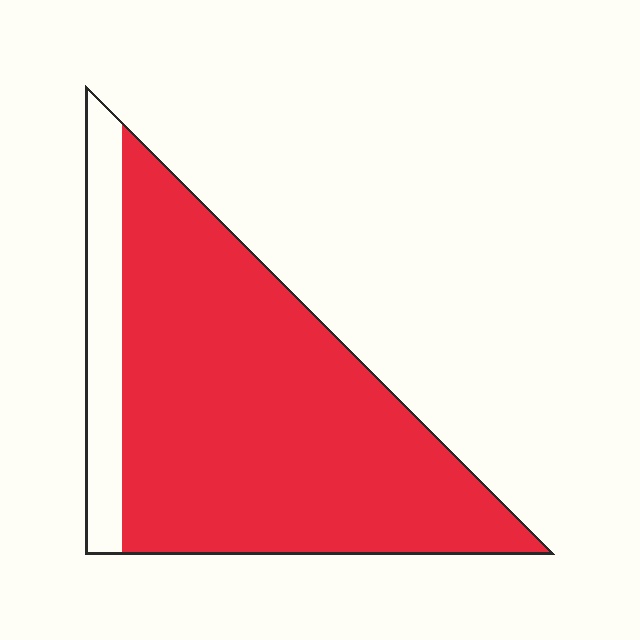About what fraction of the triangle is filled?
About five sixths (5/6).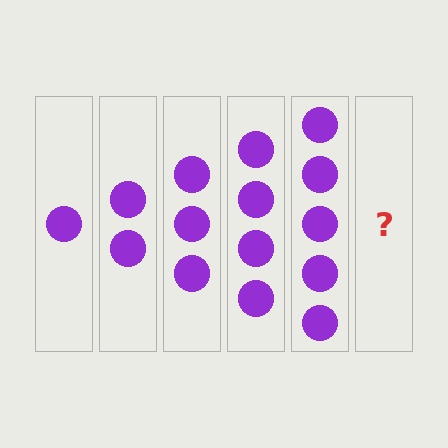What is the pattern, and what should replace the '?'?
The pattern is that each step adds one more circle. The '?' should be 6 circles.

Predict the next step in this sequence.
The next step is 6 circles.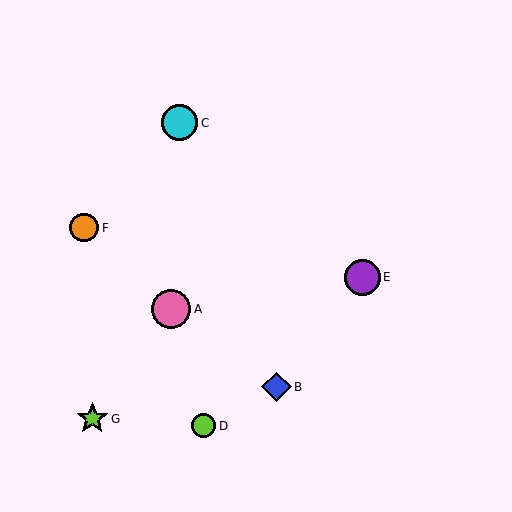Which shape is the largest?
The pink circle (labeled A) is the largest.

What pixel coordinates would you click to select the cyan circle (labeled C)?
Click at (180, 123) to select the cyan circle C.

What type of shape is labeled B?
Shape B is a blue diamond.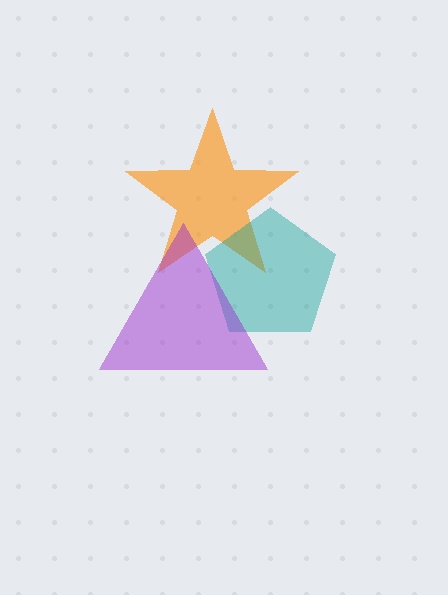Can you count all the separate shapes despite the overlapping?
Yes, there are 3 separate shapes.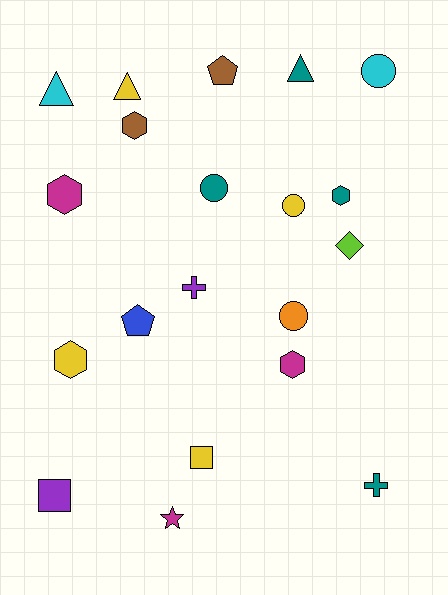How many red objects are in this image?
There are no red objects.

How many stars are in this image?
There is 1 star.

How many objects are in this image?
There are 20 objects.